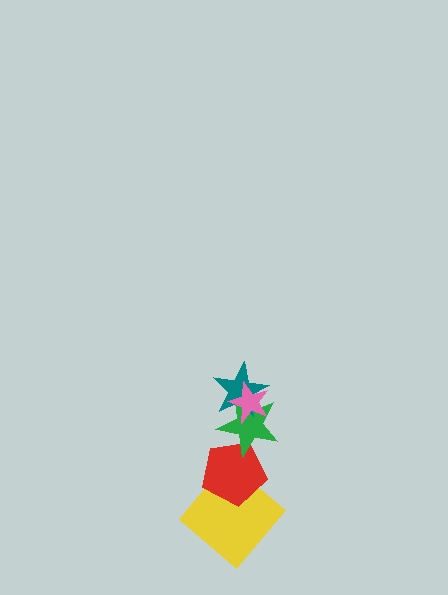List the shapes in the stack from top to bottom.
From top to bottom: the pink star, the teal star, the green star, the red pentagon, the yellow diamond.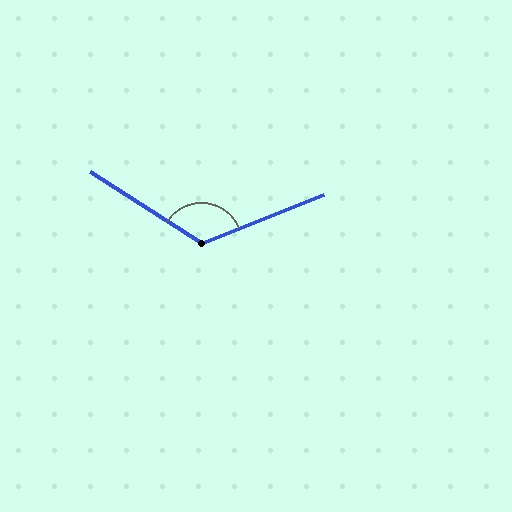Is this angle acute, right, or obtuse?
It is obtuse.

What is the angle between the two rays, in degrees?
Approximately 126 degrees.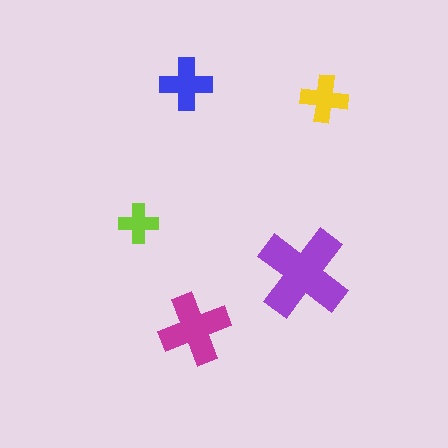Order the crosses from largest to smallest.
the purple one, the magenta one, the blue one, the yellow one, the lime one.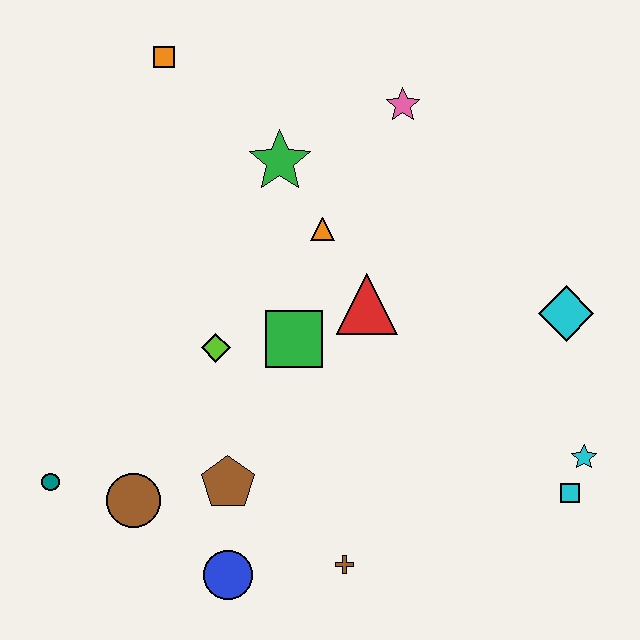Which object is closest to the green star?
The orange triangle is closest to the green star.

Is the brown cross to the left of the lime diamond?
No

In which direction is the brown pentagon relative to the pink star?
The brown pentagon is below the pink star.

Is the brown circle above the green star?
No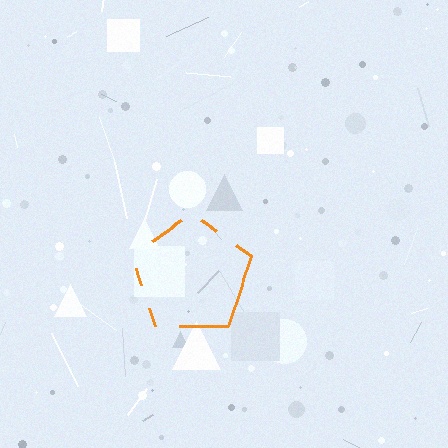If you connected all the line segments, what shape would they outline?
They would outline a pentagon.